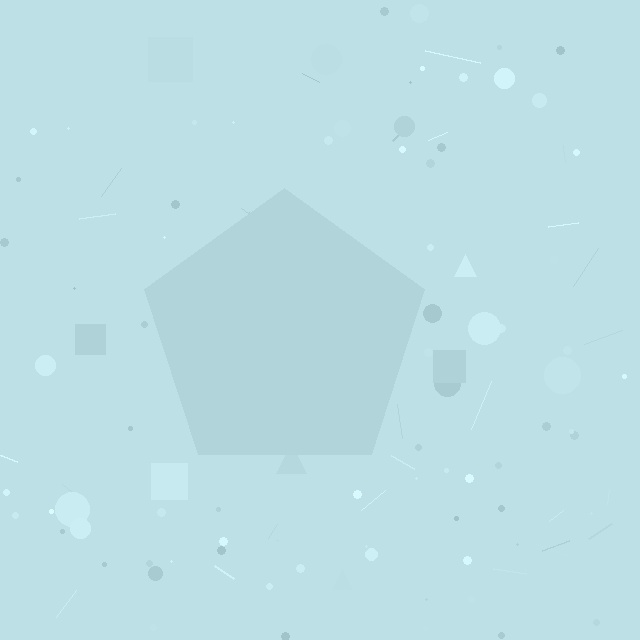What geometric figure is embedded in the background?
A pentagon is embedded in the background.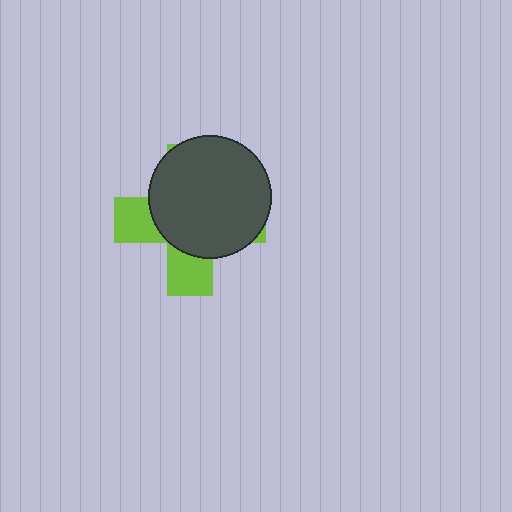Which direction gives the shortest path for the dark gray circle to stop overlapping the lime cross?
Moving toward the upper-right gives the shortest separation.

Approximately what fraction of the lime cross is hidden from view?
Roughly 67% of the lime cross is hidden behind the dark gray circle.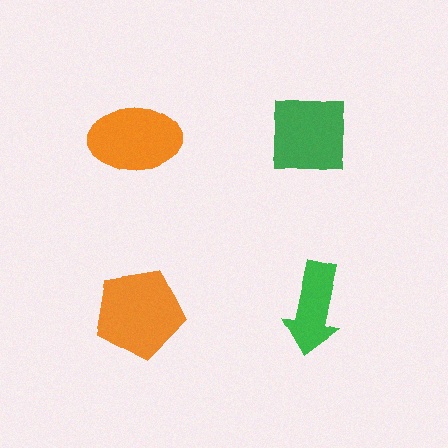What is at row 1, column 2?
A green square.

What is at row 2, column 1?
An orange pentagon.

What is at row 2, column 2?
A green arrow.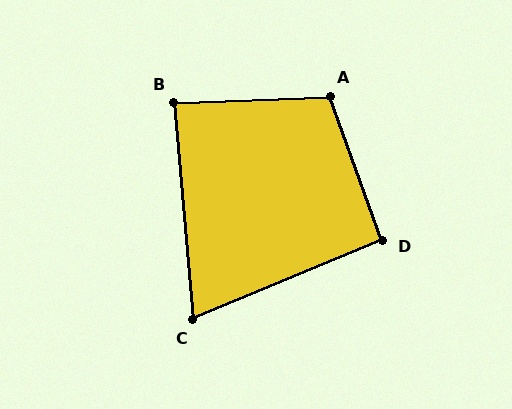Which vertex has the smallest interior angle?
C, at approximately 72 degrees.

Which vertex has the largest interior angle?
A, at approximately 108 degrees.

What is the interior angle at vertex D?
Approximately 93 degrees (approximately right).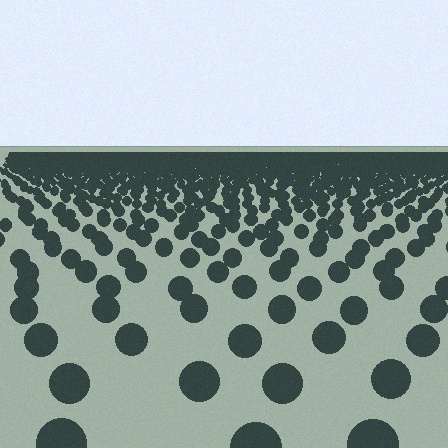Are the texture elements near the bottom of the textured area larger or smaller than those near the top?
Larger. Near the bottom, elements are closer to the viewer and appear at a bigger on-screen size.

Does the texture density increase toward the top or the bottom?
Density increases toward the top.